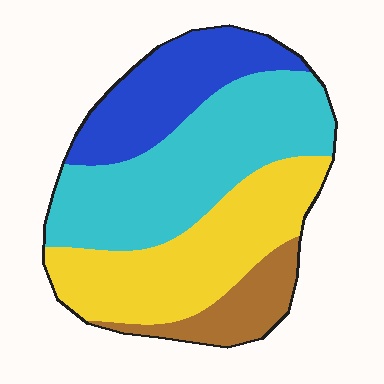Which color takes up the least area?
Brown, at roughly 10%.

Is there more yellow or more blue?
Yellow.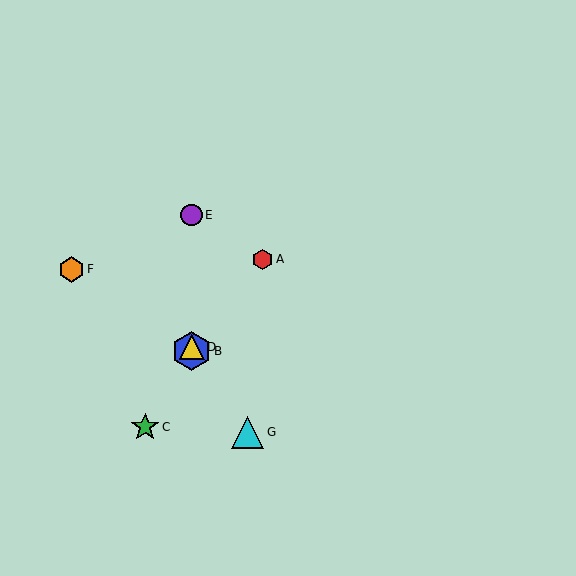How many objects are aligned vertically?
3 objects (B, D, E) are aligned vertically.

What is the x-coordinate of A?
Object A is at x≈262.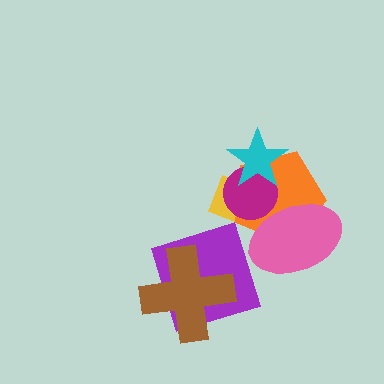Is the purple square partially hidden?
Yes, it is partially covered by another shape.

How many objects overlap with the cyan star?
3 objects overlap with the cyan star.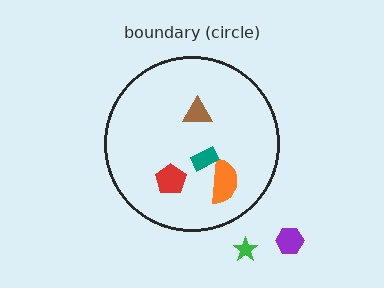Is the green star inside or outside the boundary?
Outside.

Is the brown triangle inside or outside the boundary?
Inside.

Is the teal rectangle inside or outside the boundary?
Inside.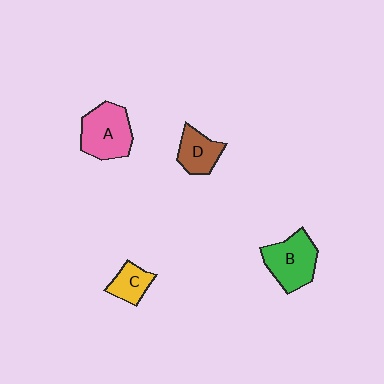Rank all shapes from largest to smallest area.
From largest to smallest: A (pink), B (green), D (brown), C (yellow).